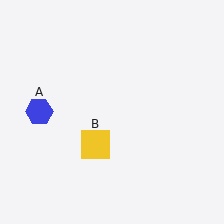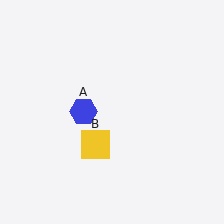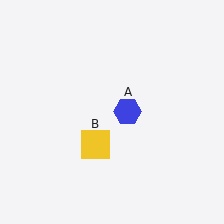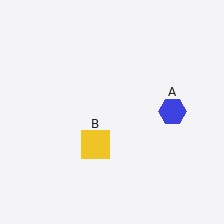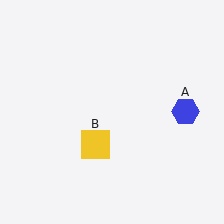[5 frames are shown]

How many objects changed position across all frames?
1 object changed position: blue hexagon (object A).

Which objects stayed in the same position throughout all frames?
Yellow square (object B) remained stationary.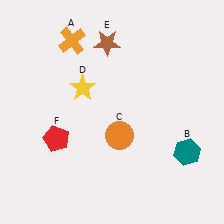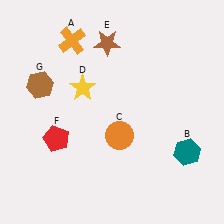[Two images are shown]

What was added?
A brown hexagon (G) was added in Image 2.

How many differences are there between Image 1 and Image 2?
There is 1 difference between the two images.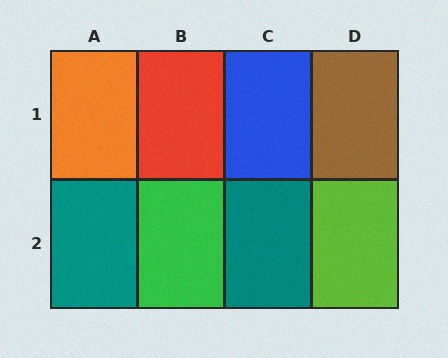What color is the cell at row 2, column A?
Teal.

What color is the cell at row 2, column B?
Green.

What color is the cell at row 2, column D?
Lime.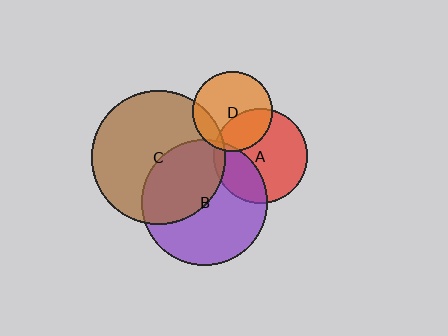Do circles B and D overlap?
Yes.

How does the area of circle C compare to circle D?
Approximately 2.8 times.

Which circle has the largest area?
Circle C (brown).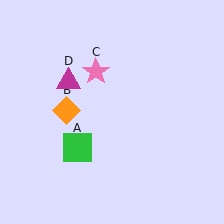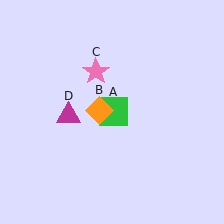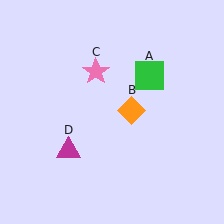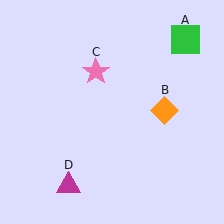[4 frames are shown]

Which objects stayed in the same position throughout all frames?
Pink star (object C) remained stationary.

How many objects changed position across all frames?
3 objects changed position: green square (object A), orange diamond (object B), magenta triangle (object D).